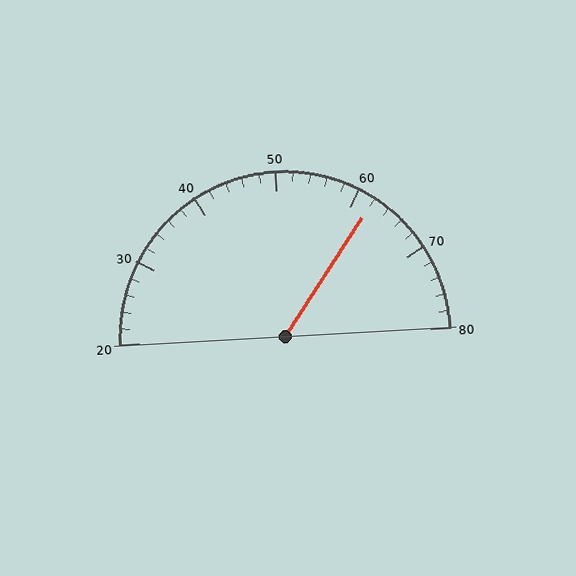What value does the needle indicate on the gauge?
The needle indicates approximately 62.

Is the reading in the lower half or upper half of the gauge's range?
The reading is in the upper half of the range (20 to 80).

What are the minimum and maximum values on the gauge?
The gauge ranges from 20 to 80.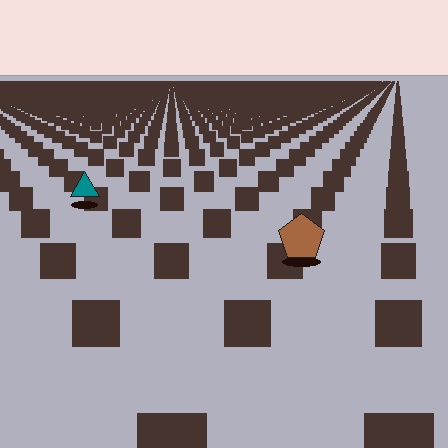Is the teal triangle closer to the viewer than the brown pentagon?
No. The brown pentagon is closer — you can tell from the texture gradient: the ground texture is coarser near it.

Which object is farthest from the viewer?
The teal triangle is farthest from the viewer. It appears smaller and the ground texture around it is denser.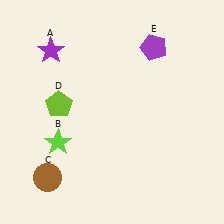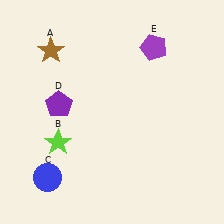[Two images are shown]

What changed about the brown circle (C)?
In Image 1, C is brown. In Image 2, it changed to blue.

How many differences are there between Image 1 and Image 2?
There are 3 differences between the two images.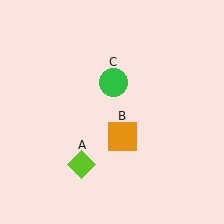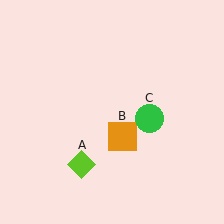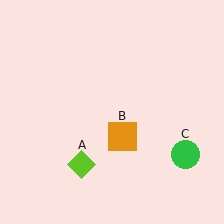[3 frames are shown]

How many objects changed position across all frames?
1 object changed position: green circle (object C).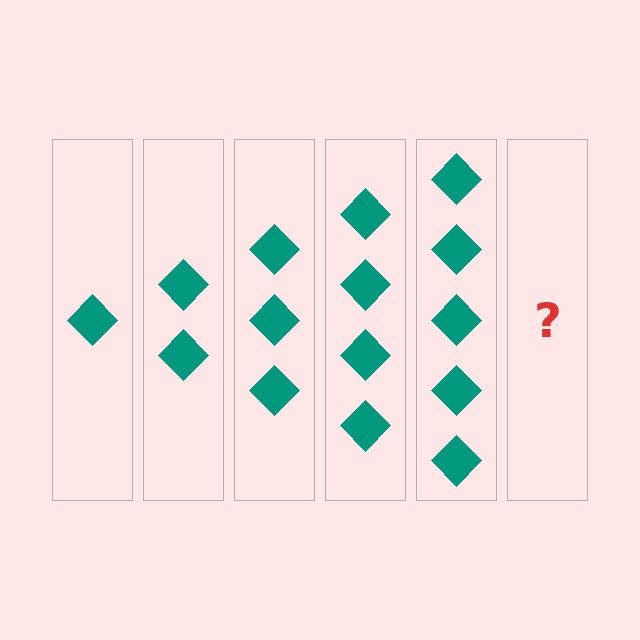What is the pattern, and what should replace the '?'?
The pattern is that each step adds one more diamond. The '?' should be 6 diamonds.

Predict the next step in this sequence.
The next step is 6 diamonds.